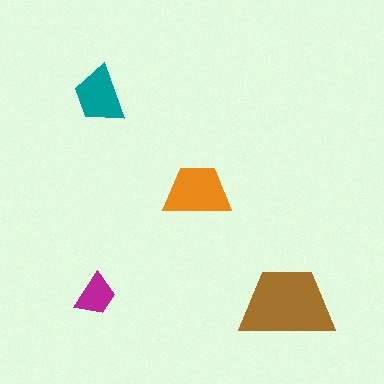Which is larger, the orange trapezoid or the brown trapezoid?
The brown one.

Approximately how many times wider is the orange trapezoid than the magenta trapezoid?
About 1.5 times wider.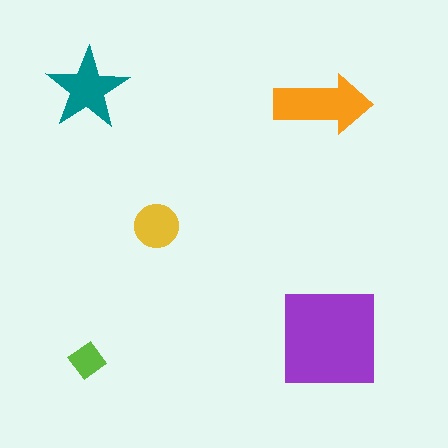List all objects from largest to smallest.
The purple square, the orange arrow, the teal star, the yellow circle, the lime diamond.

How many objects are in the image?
There are 5 objects in the image.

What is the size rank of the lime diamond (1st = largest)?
5th.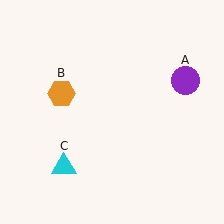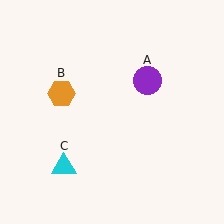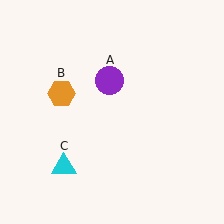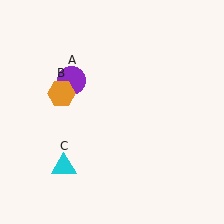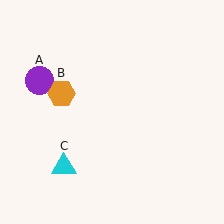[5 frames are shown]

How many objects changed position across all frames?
1 object changed position: purple circle (object A).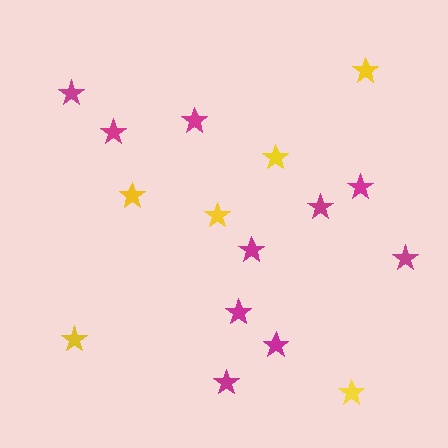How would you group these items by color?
There are 2 groups: one group of magenta stars (10) and one group of yellow stars (6).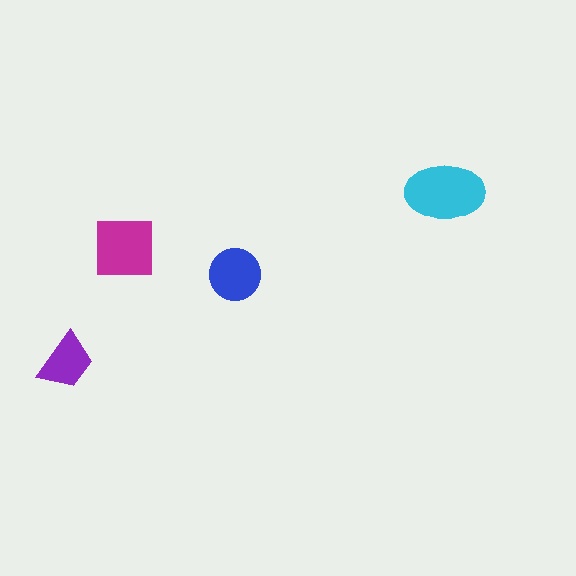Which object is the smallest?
The purple trapezoid.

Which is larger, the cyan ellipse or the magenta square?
The cyan ellipse.